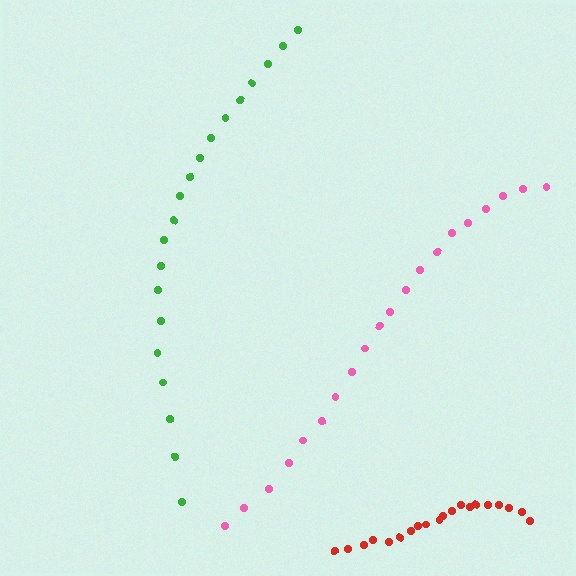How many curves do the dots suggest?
There are 3 distinct paths.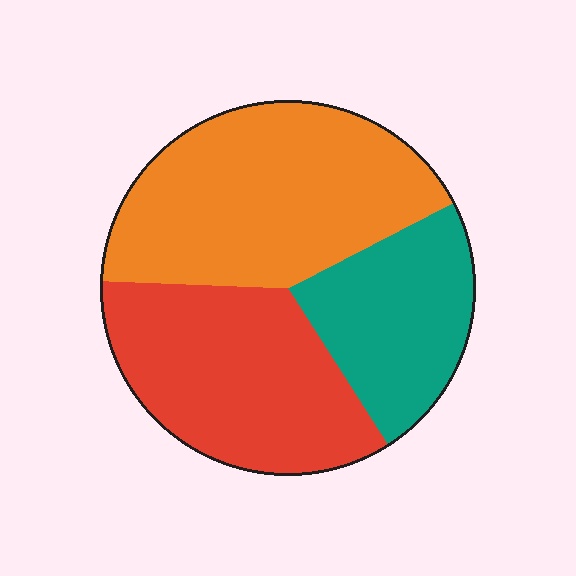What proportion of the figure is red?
Red covers 35% of the figure.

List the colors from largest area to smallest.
From largest to smallest: orange, red, teal.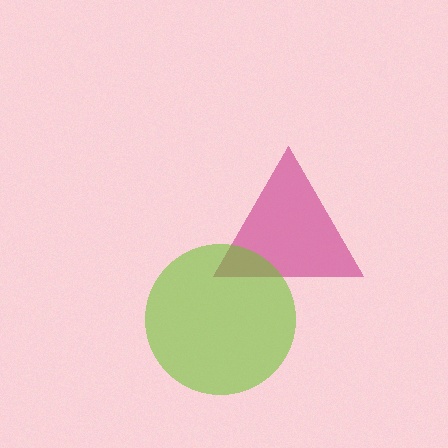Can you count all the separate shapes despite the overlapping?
Yes, there are 2 separate shapes.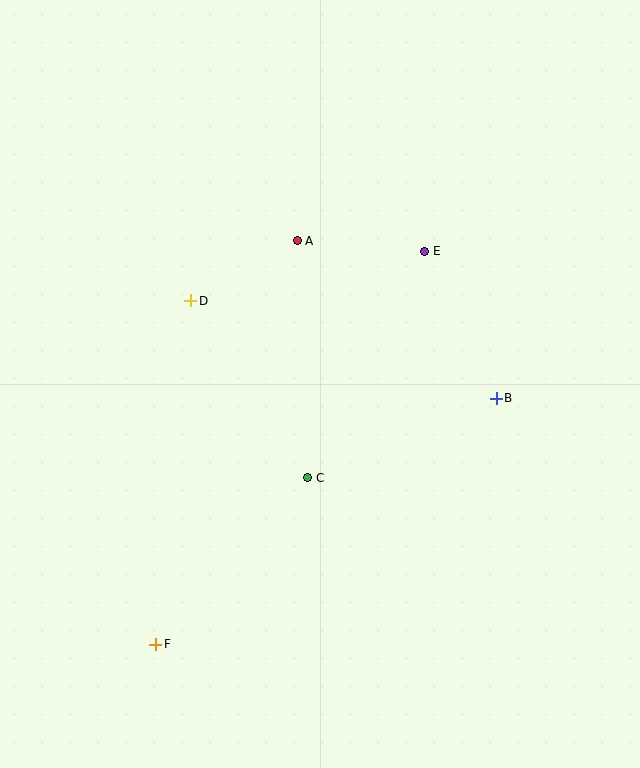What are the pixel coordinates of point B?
Point B is at (496, 398).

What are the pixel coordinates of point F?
Point F is at (156, 644).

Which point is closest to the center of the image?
Point C at (308, 478) is closest to the center.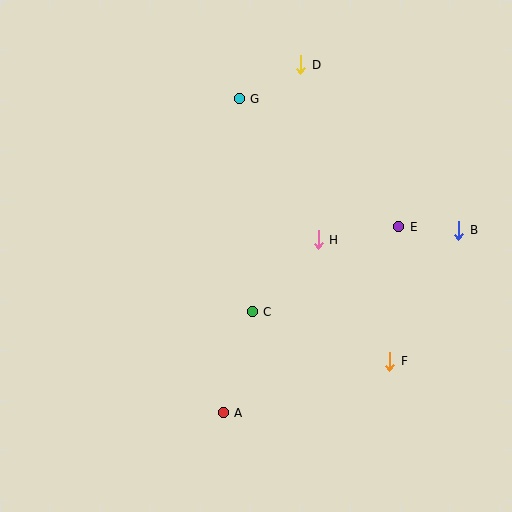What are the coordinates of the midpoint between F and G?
The midpoint between F and G is at (314, 230).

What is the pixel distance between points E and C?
The distance between E and C is 169 pixels.